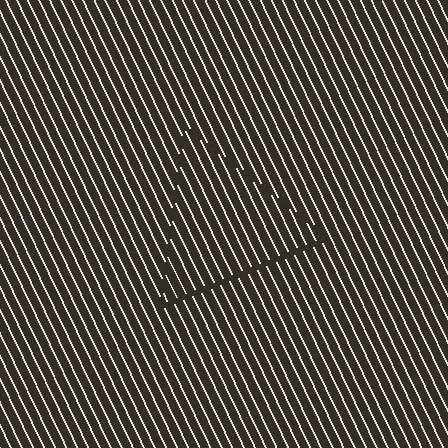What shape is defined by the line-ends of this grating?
An illusory triangle. The interior of the shape contains the same grating, shifted by half a period — the contour is defined by the phase discontinuity where line-ends from the inner and outer gratings abut.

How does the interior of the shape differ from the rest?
The interior of the shape contains the same grating, shifted by half a period — the contour is defined by the phase discontinuity where line-ends from the inner and outer gratings abut.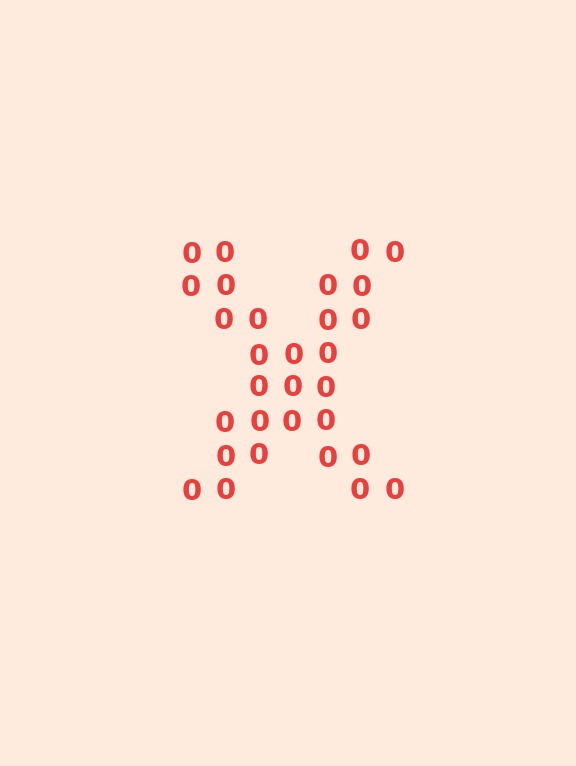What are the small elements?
The small elements are digit 0's.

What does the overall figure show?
The overall figure shows the letter X.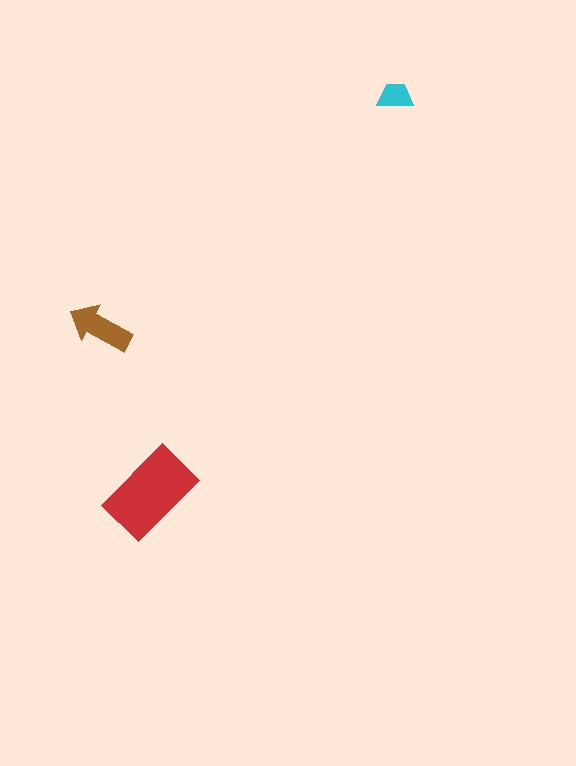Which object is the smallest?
The cyan trapezoid.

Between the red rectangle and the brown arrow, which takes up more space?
The red rectangle.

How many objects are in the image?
There are 3 objects in the image.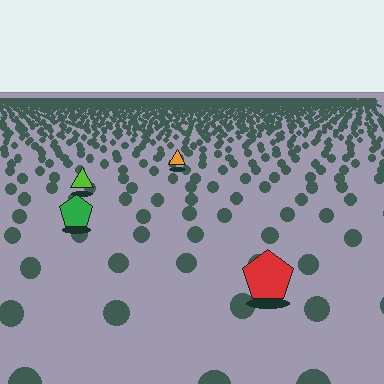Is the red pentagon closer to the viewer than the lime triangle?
Yes. The red pentagon is closer — you can tell from the texture gradient: the ground texture is coarser near it.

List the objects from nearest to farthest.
From nearest to farthest: the red pentagon, the green pentagon, the lime triangle, the orange triangle.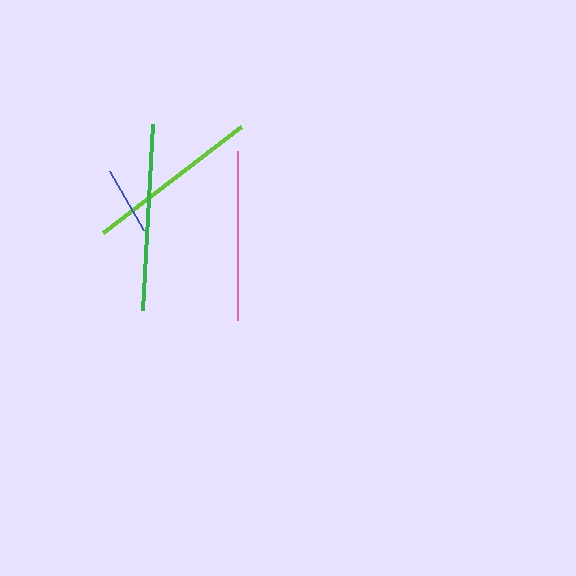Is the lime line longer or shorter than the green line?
The green line is longer than the lime line.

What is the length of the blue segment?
The blue segment is approximately 68 pixels long.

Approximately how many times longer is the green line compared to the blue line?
The green line is approximately 2.7 times the length of the blue line.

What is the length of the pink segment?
The pink segment is approximately 168 pixels long.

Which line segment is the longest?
The green line is the longest at approximately 186 pixels.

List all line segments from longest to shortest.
From longest to shortest: green, lime, pink, blue.